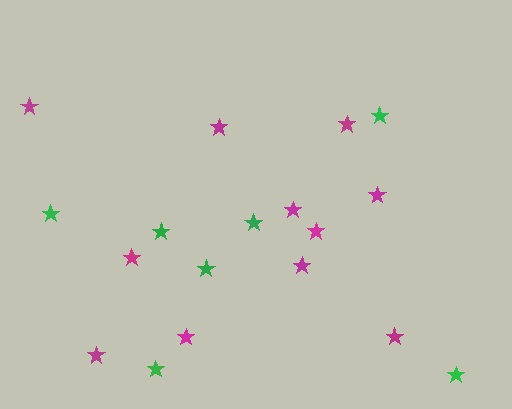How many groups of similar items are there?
There are 2 groups: one group of magenta stars (11) and one group of green stars (7).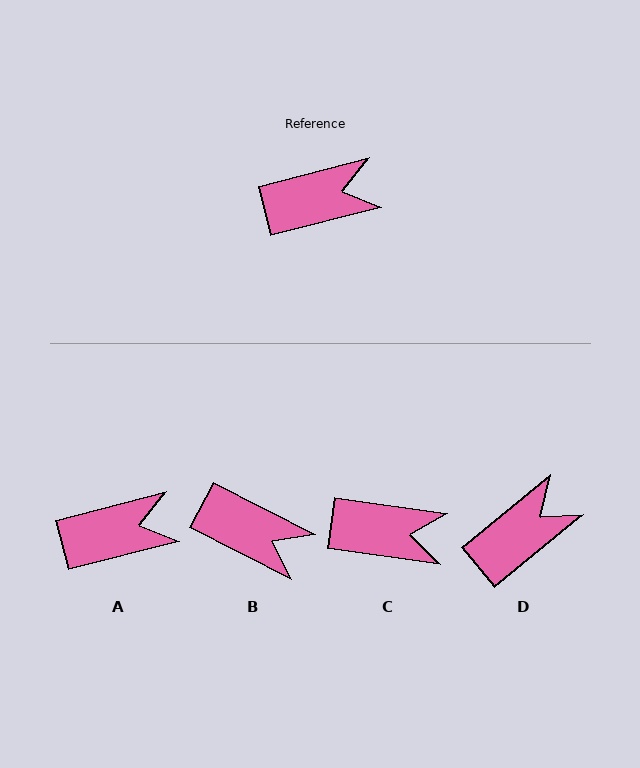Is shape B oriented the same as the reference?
No, it is off by about 41 degrees.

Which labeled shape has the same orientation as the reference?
A.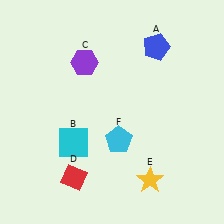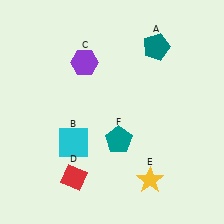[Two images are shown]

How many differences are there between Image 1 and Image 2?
There are 2 differences between the two images.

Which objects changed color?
A changed from blue to teal. F changed from cyan to teal.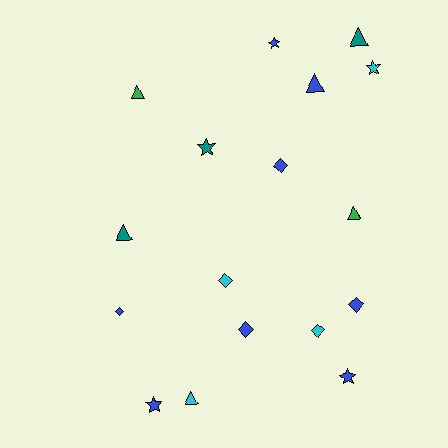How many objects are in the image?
There are 17 objects.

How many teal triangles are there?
There are 2 teal triangles.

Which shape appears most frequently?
Triangle, with 6 objects.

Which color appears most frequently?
Blue, with 8 objects.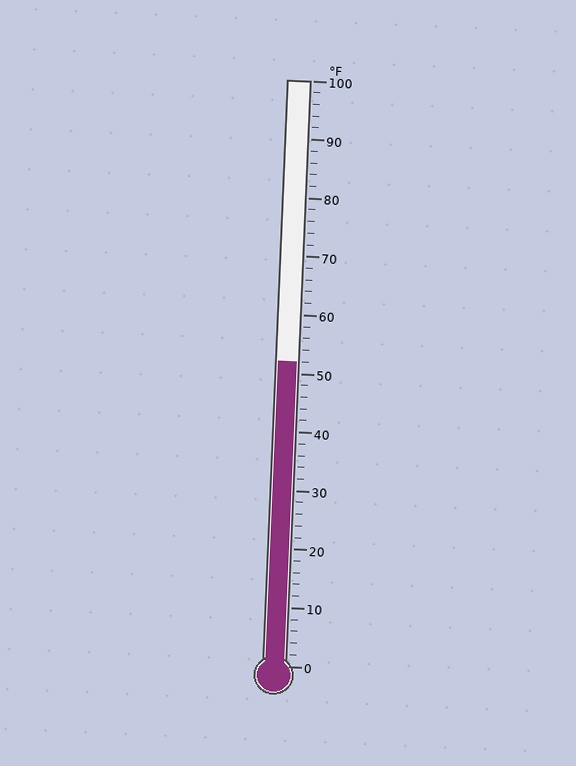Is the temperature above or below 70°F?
The temperature is below 70°F.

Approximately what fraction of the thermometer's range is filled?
The thermometer is filled to approximately 50% of its range.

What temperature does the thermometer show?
The thermometer shows approximately 52°F.